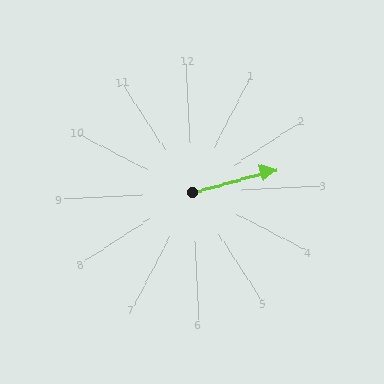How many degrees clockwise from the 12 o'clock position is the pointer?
Approximately 77 degrees.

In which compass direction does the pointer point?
East.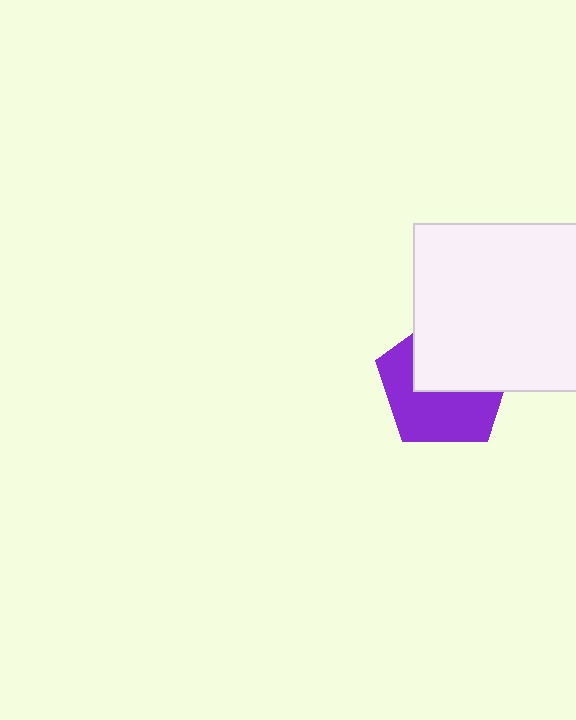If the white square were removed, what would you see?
You would see the complete purple pentagon.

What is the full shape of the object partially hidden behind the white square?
The partially hidden object is a purple pentagon.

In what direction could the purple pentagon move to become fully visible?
The purple pentagon could move down. That would shift it out from behind the white square entirely.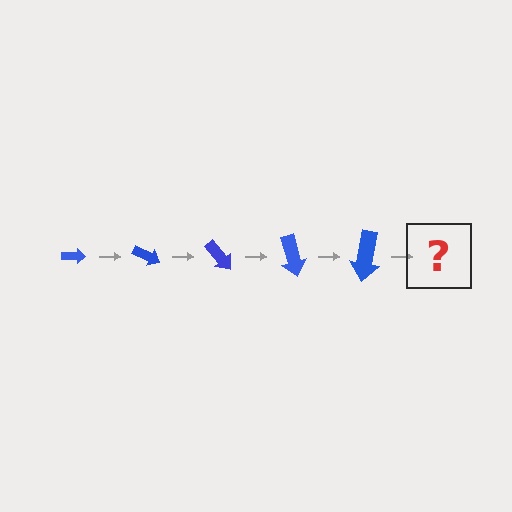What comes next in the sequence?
The next element should be an arrow, larger than the previous one and rotated 125 degrees from the start.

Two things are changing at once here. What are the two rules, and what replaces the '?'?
The two rules are that the arrow grows larger each step and it rotates 25 degrees each step. The '?' should be an arrow, larger than the previous one and rotated 125 degrees from the start.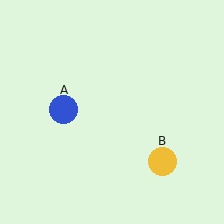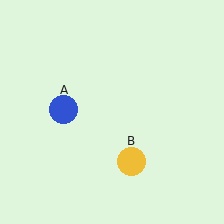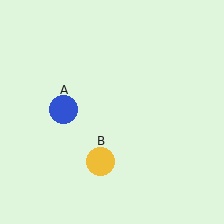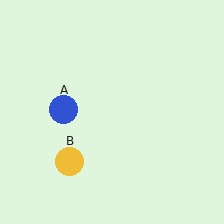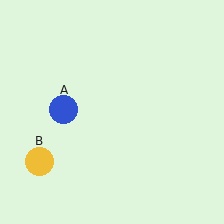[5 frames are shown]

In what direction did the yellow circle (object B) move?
The yellow circle (object B) moved left.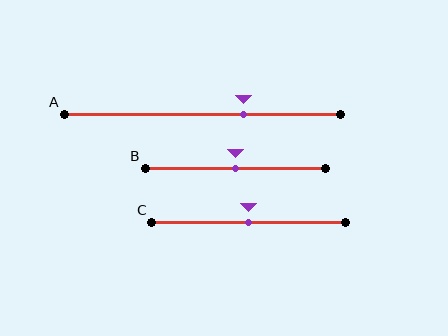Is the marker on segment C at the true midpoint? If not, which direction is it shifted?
Yes, the marker on segment C is at the true midpoint.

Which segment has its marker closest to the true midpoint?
Segment B has its marker closest to the true midpoint.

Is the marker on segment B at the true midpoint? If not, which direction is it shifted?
Yes, the marker on segment B is at the true midpoint.